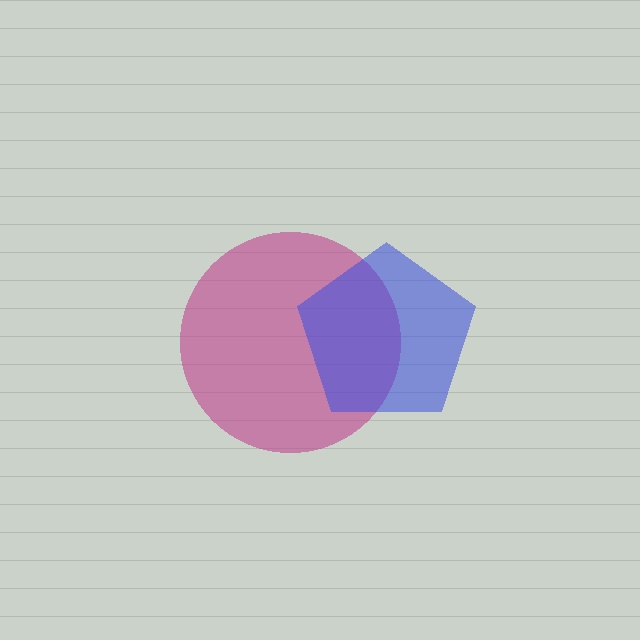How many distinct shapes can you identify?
There are 2 distinct shapes: a magenta circle, a blue pentagon.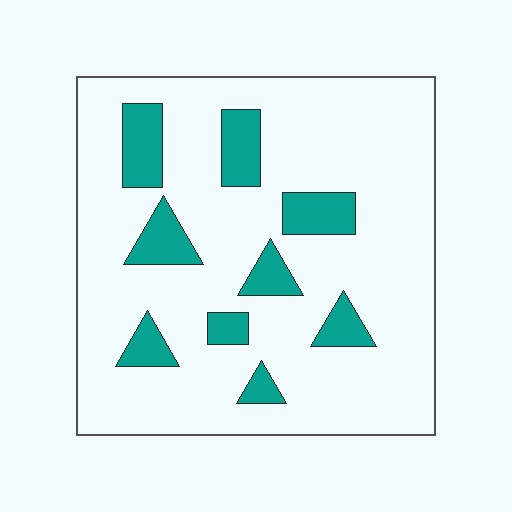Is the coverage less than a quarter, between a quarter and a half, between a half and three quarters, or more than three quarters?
Less than a quarter.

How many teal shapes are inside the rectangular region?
9.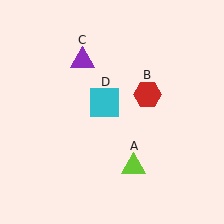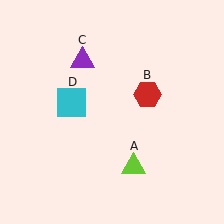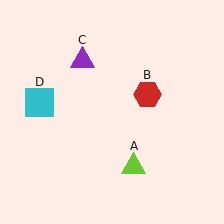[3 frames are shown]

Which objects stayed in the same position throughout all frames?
Lime triangle (object A) and red hexagon (object B) and purple triangle (object C) remained stationary.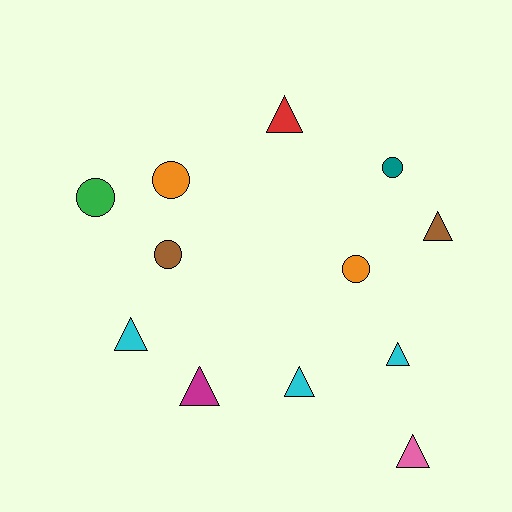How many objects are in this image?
There are 12 objects.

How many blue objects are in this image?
There are no blue objects.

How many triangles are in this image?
There are 7 triangles.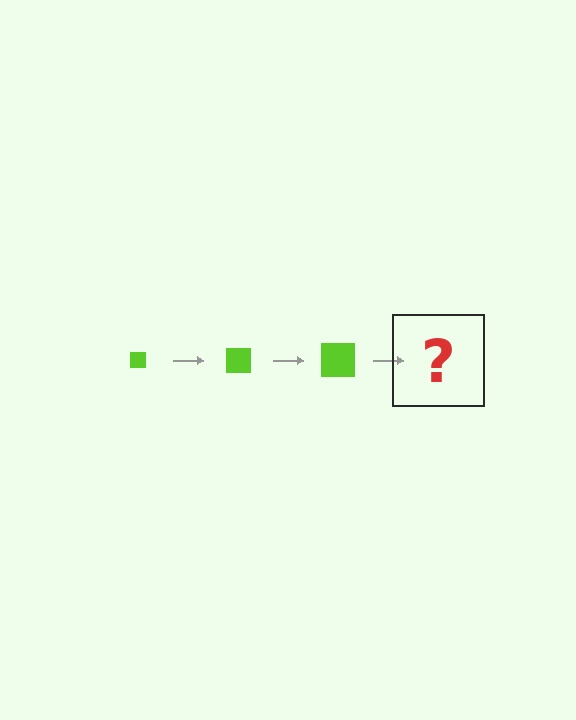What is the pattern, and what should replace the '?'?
The pattern is that the square gets progressively larger each step. The '?' should be a lime square, larger than the previous one.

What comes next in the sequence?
The next element should be a lime square, larger than the previous one.